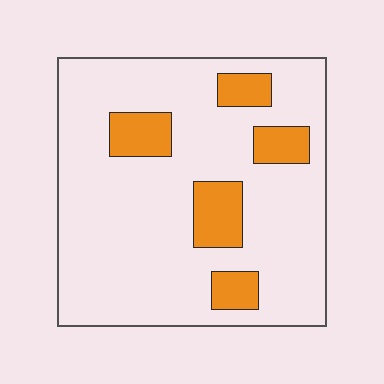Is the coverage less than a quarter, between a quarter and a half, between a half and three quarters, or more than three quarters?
Less than a quarter.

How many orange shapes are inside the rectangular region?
5.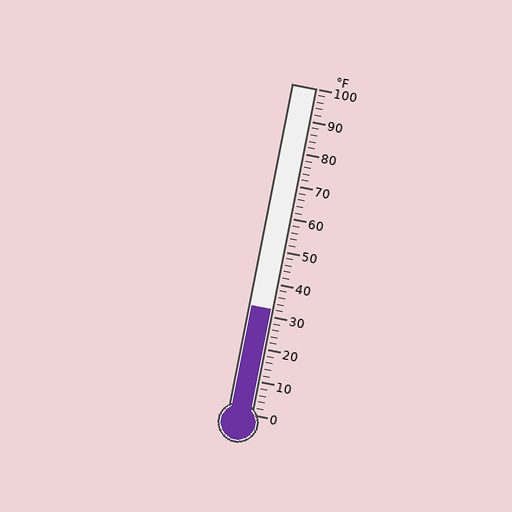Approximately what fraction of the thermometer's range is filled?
The thermometer is filled to approximately 30% of its range.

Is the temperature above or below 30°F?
The temperature is above 30°F.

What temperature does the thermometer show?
The thermometer shows approximately 32°F.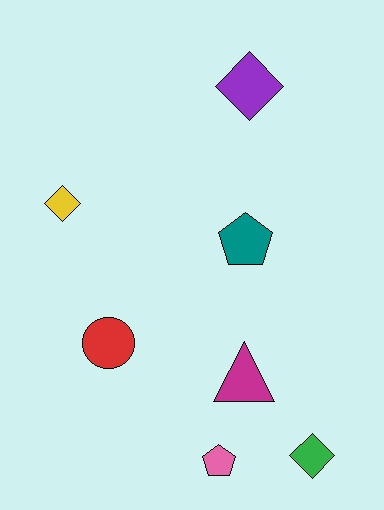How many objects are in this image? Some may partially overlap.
There are 7 objects.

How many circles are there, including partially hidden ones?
There is 1 circle.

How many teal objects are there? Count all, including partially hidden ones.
There is 1 teal object.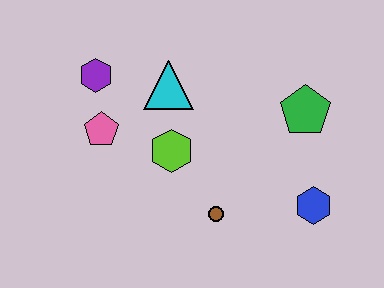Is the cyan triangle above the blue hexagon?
Yes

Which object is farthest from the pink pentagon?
The blue hexagon is farthest from the pink pentagon.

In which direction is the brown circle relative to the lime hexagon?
The brown circle is below the lime hexagon.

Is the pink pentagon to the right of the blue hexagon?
No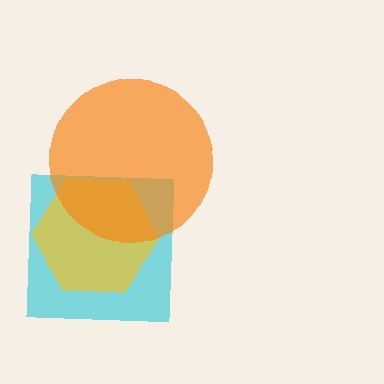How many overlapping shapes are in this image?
There are 3 overlapping shapes in the image.